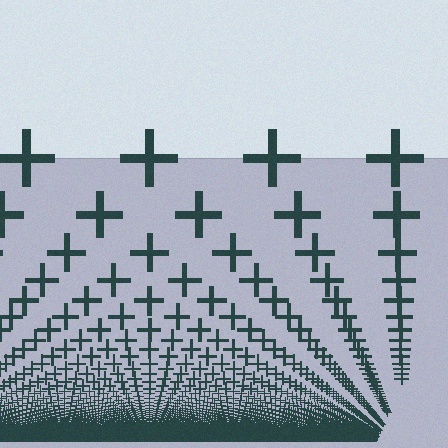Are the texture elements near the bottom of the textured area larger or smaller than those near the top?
Smaller. The gradient is inverted — elements near the bottom are smaller and denser.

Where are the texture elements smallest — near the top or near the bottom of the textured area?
Near the bottom.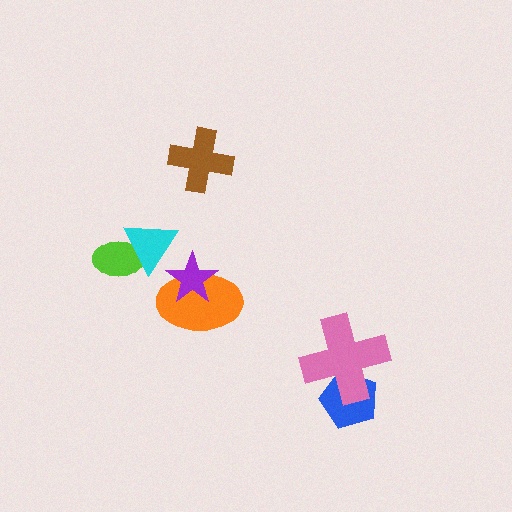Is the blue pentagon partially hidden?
Yes, it is partially covered by another shape.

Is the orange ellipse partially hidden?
Yes, it is partially covered by another shape.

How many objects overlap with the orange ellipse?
1 object overlaps with the orange ellipse.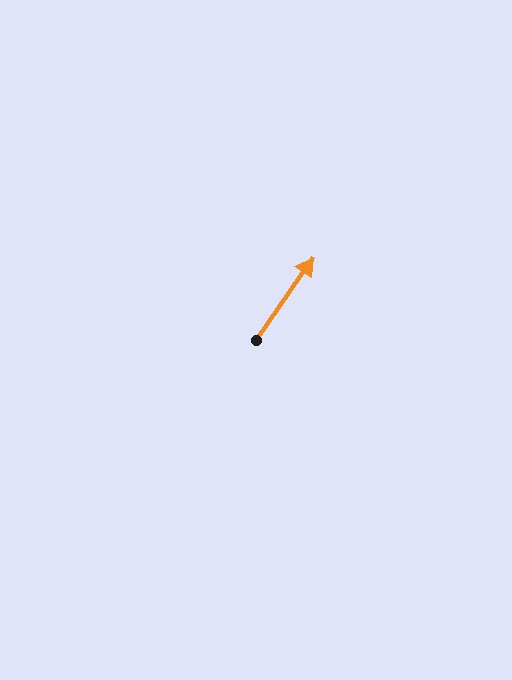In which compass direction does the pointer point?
Northeast.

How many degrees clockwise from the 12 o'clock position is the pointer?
Approximately 35 degrees.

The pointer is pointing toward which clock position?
Roughly 1 o'clock.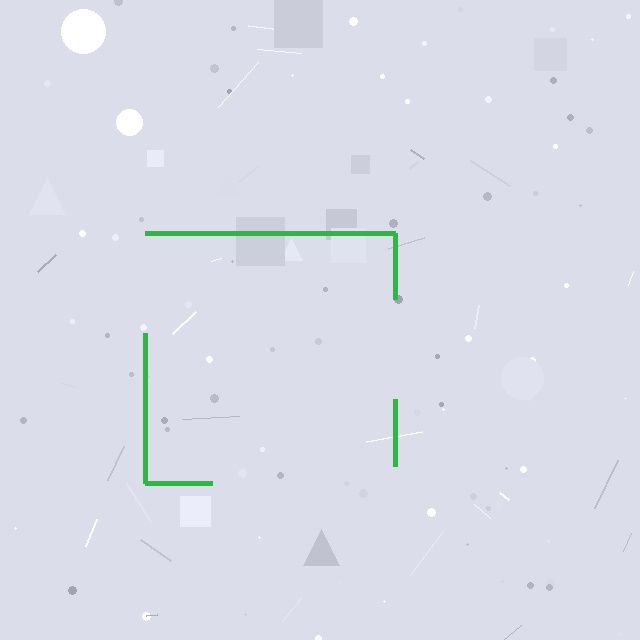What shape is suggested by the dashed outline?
The dashed outline suggests a square.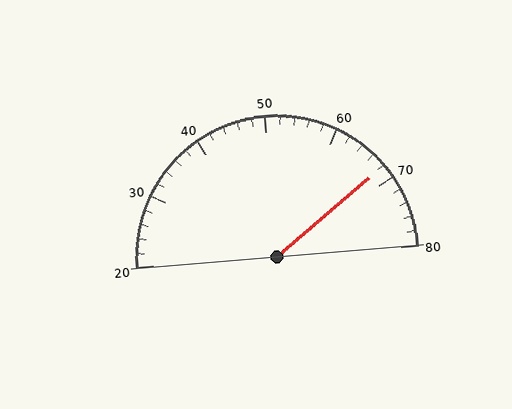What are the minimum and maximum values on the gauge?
The gauge ranges from 20 to 80.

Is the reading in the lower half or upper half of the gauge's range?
The reading is in the upper half of the range (20 to 80).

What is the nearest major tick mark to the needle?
The nearest major tick mark is 70.